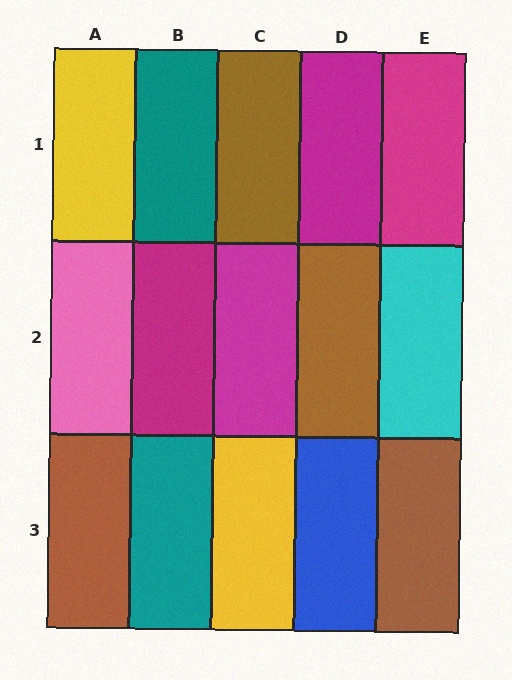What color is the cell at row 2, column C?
Magenta.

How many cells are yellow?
2 cells are yellow.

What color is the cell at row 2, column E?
Cyan.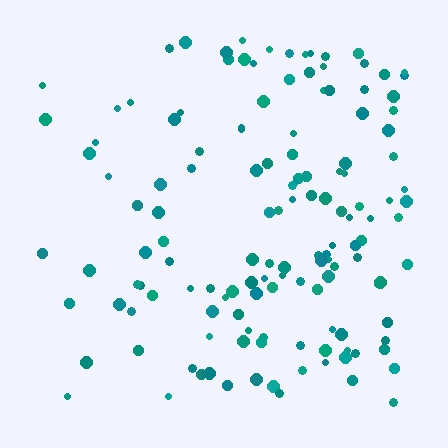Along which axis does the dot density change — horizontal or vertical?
Horizontal.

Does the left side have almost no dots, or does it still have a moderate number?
Still a moderate number, just noticeably fewer than the right.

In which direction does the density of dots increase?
From left to right, with the right side densest.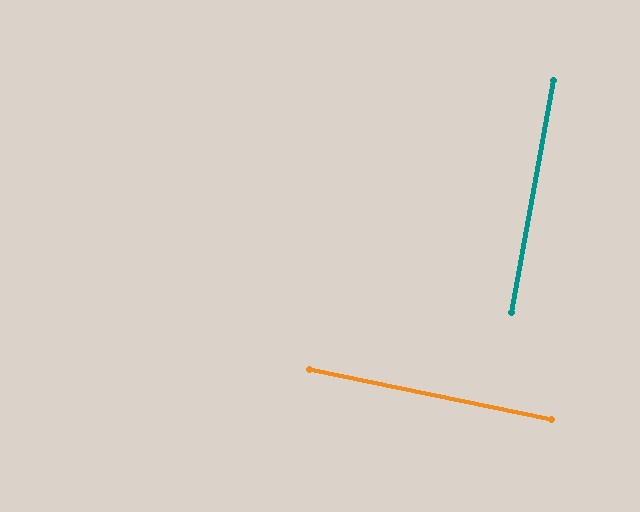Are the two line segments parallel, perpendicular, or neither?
Perpendicular — they meet at approximately 89°.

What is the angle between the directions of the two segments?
Approximately 89 degrees.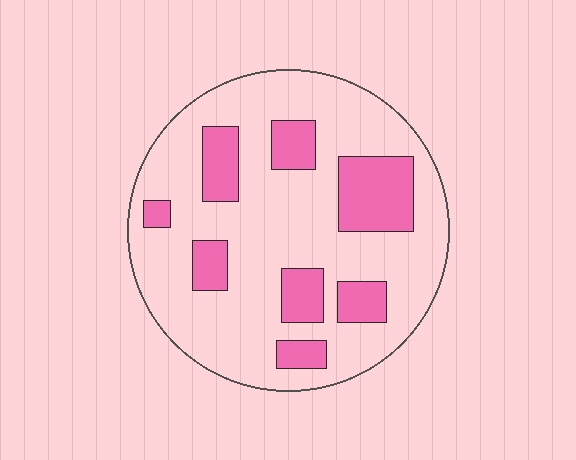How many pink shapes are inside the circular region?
8.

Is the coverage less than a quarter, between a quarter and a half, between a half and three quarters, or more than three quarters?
Less than a quarter.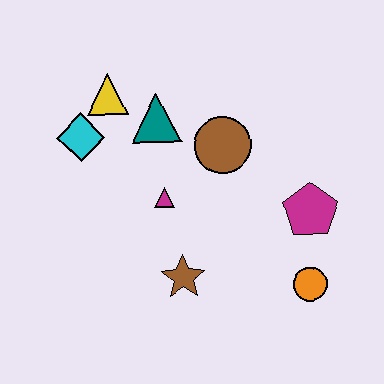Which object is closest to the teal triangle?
The yellow triangle is closest to the teal triangle.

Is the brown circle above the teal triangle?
No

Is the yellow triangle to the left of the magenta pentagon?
Yes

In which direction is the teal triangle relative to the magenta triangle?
The teal triangle is above the magenta triangle.